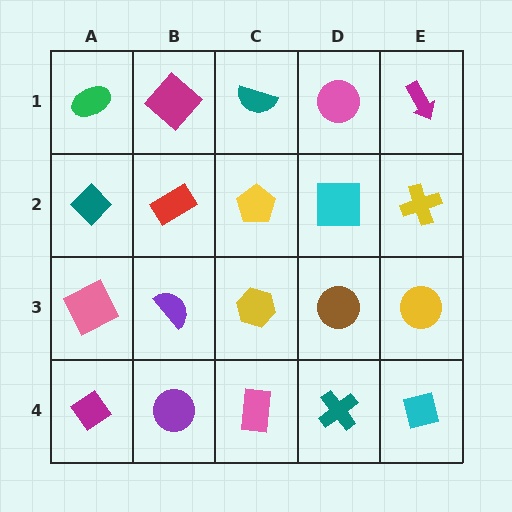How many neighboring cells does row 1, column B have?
3.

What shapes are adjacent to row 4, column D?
A brown circle (row 3, column D), a pink rectangle (row 4, column C), a cyan square (row 4, column E).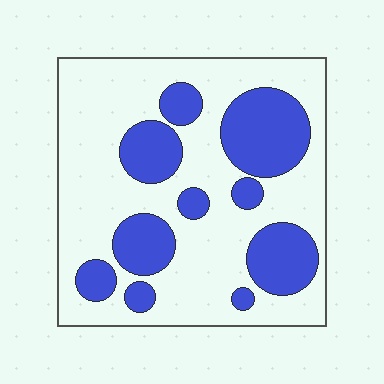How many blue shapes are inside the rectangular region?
10.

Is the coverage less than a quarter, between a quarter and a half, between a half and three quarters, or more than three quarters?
Between a quarter and a half.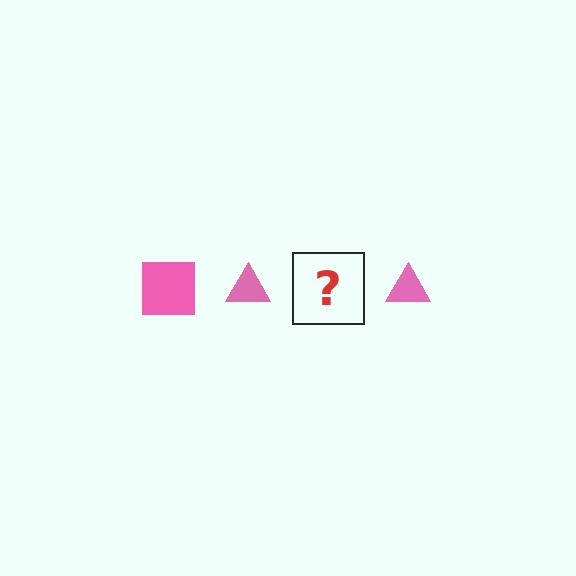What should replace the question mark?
The question mark should be replaced with a pink square.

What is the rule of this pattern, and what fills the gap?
The rule is that the pattern cycles through square, triangle shapes in pink. The gap should be filled with a pink square.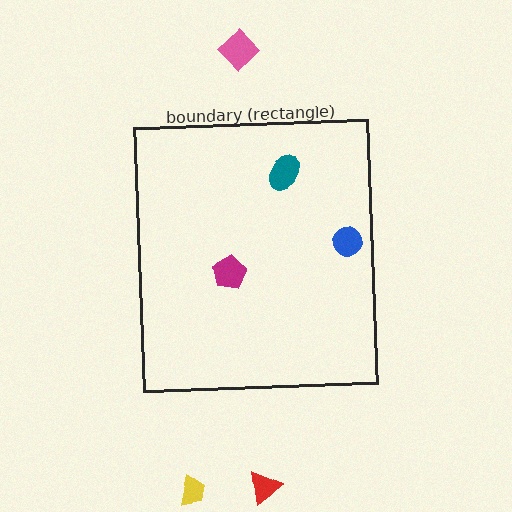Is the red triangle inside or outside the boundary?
Outside.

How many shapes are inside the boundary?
3 inside, 3 outside.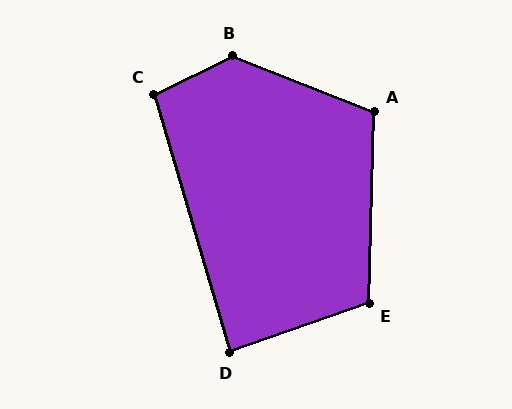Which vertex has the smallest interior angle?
D, at approximately 87 degrees.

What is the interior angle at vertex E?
Approximately 111 degrees (obtuse).